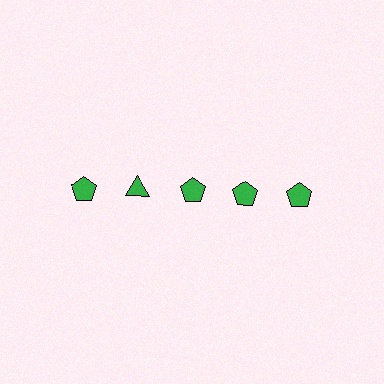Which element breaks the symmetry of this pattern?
The green triangle in the top row, second from left column breaks the symmetry. All other shapes are green pentagons.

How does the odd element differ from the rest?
It has a different shape: triangle instead of pentagon.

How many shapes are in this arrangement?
There are 5 shapes arranged in a grid pattern.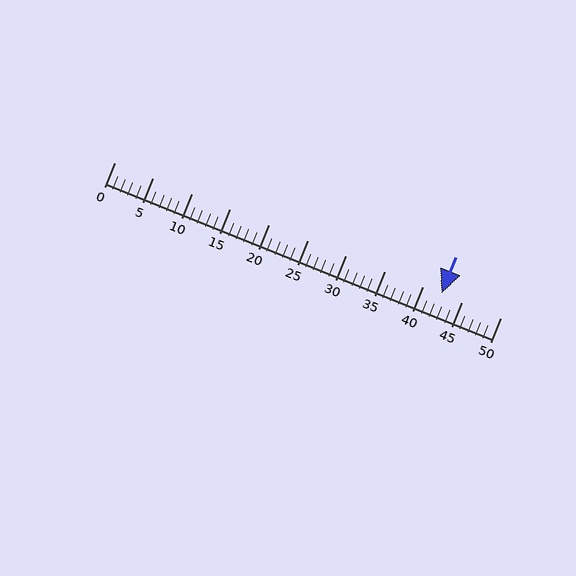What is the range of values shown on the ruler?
The ruler shows values from 0 to 50.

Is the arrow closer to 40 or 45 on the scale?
The arrow is closer to 40.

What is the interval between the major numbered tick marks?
The major tick marks are spaced 5 units apart.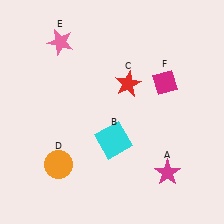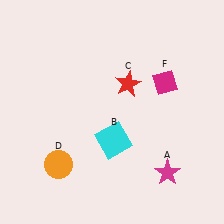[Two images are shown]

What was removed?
The pink star (E) was removed in Image 2.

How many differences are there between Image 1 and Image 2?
There is 1 difference between the two images.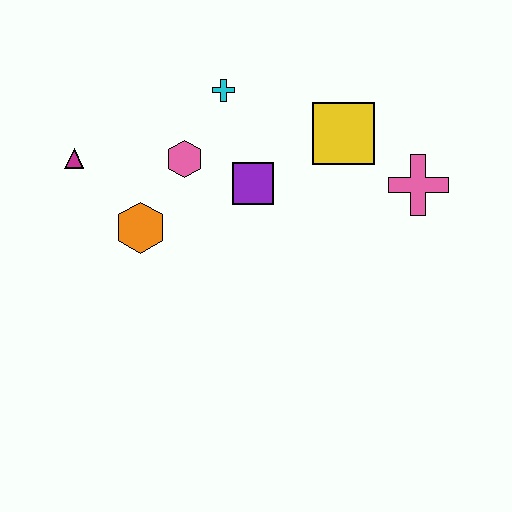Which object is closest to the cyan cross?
The pink hexagon is closest to the cyan cross.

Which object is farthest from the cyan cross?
The pink cross is farthest from the cyan cross.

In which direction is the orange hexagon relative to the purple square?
The orange hexagon is to the left of the purple square.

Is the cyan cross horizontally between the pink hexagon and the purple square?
Yes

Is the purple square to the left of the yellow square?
Yes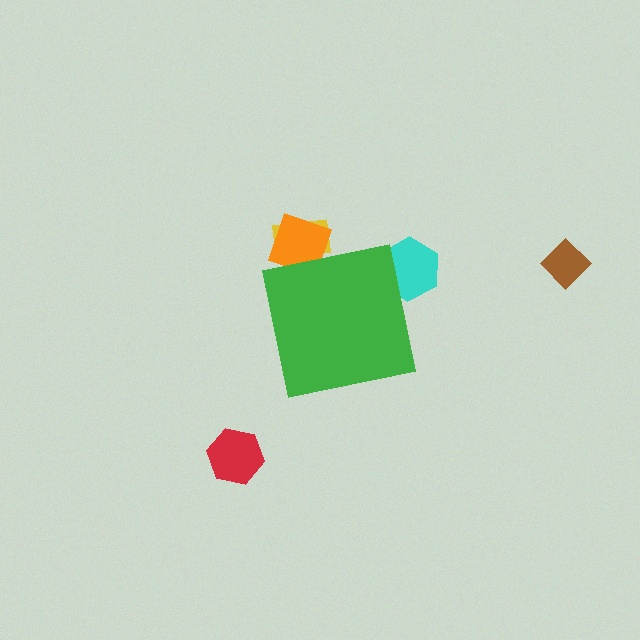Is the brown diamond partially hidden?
No, the brown diamond is fully visible.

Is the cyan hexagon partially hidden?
Yes, the cyan hexagon is partially hidden behind the green square.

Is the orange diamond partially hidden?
Yes, the orange diamond is partially hidden behind the green square.